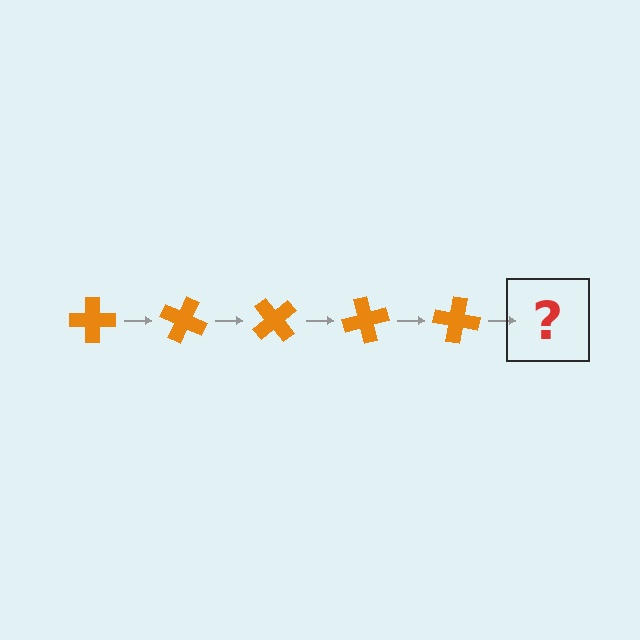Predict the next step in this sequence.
The next step is an orange cross rotated 125 degrees.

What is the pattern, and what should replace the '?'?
The pattern is that the cross rotates 25 degrees each step. The '?' should be an orange cross rotated 125 degrees.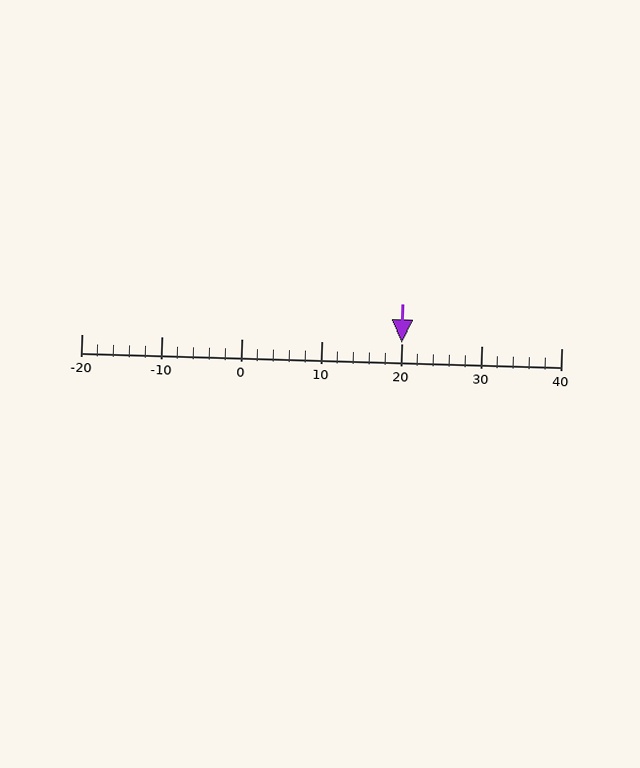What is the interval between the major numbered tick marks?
The major tick marks are spaced 10 units apart.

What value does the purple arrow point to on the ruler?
The purple arrow points to approximately 20.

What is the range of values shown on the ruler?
The ruler shows values from -20 to 40.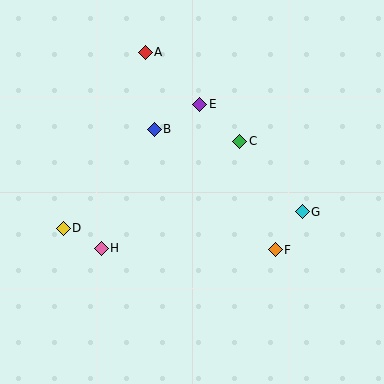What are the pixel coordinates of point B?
Point B is at (154, 129).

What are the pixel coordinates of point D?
Point D is at (63, 228).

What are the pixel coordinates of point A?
Point A is at (145, 52).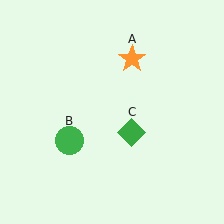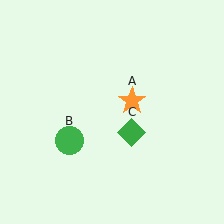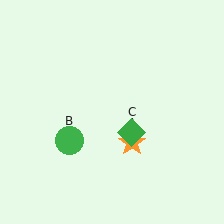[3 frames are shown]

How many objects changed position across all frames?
1 object changed position: orange star (object A).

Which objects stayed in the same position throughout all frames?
Green circle (object B) and green diamond (object C) remained stationary.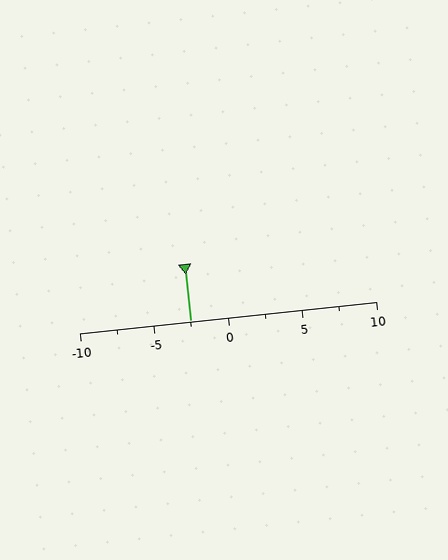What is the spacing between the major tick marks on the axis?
The major ticks are spaced 5 apart.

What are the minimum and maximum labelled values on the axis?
The axis runs from -10 to 10.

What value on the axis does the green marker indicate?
The marker indicates approximately -2.5.